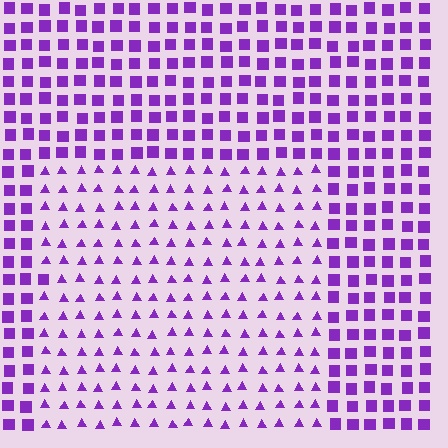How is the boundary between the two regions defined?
The boundary is defined by a change in element shape: triangles inside vs. squares outside. All elements share the same color and spacing.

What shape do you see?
I see a rectangle.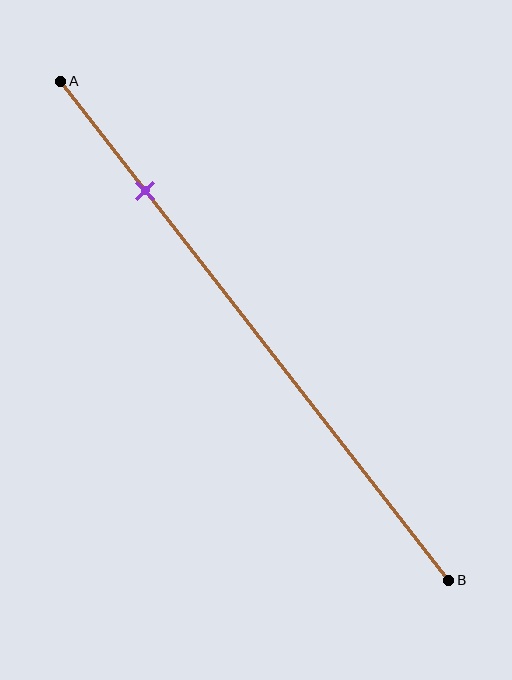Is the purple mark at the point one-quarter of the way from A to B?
No, the mark is at about 20% from A, not at the 25% one-quarter point.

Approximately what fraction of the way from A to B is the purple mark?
The purple mark is approximately 20% of the way from A to B.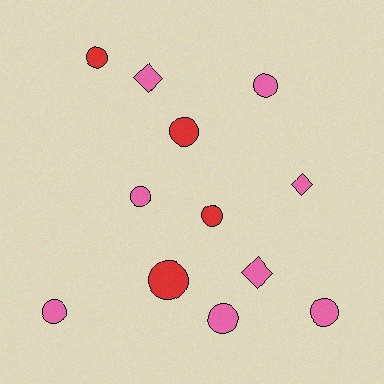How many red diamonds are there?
There are no red diamonds.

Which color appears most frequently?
Pink, with 8 objects.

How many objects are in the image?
There are 12 objects.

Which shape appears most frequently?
Circle, with 9 objects.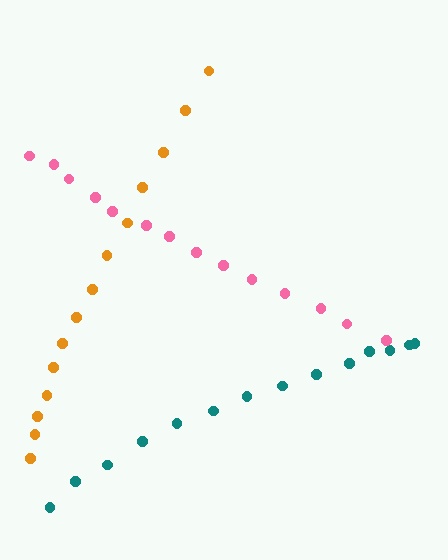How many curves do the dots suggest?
There are 3 distinct paths.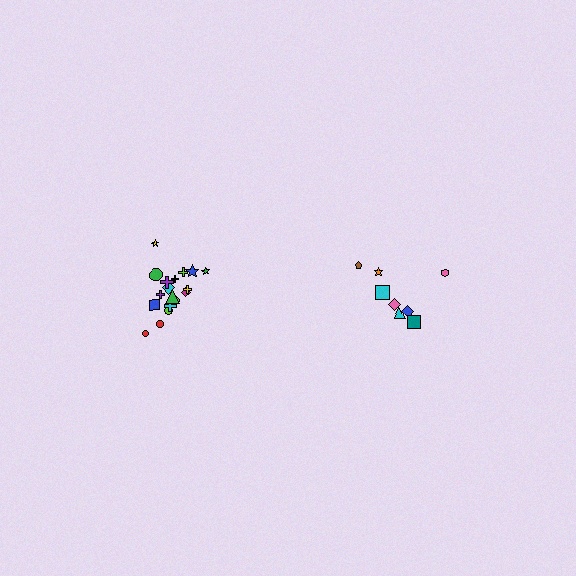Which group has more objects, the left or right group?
The left group.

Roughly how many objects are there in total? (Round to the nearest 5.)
Roughly 25 objects in total.